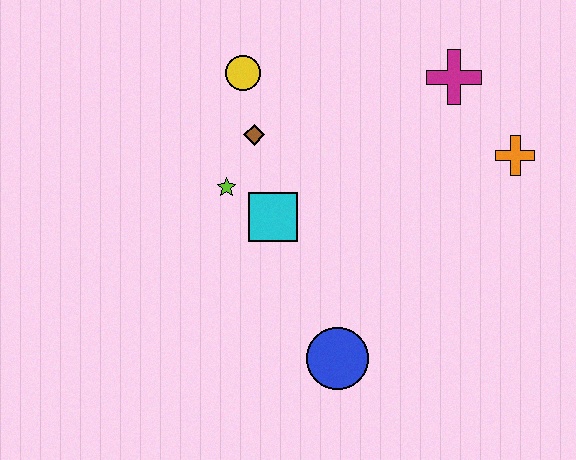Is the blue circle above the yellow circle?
No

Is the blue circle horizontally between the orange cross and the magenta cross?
No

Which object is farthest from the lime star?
The orange cross is farthest from the lime star.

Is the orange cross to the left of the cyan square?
No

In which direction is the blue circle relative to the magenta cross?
The blue circle is below the magenta cross.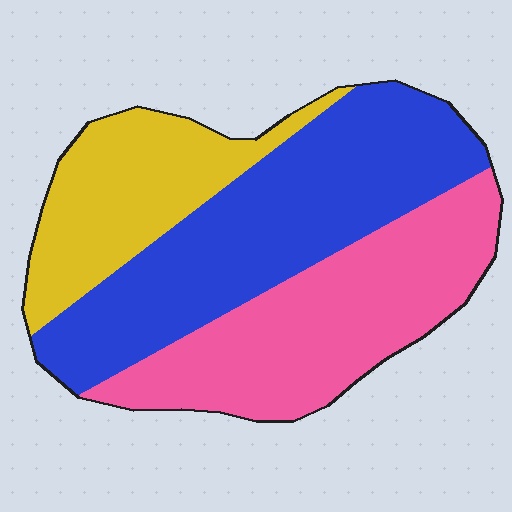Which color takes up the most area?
Blue, at roughly 40%.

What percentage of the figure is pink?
Pink takes up between a third and a half of the figure.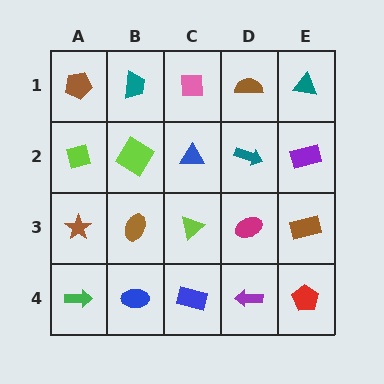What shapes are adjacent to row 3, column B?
A lime diamond (row 2, column B), a blue ellipse (row 4, column B), a brown star (row 3, column A), a lime triangle (row 3, column C).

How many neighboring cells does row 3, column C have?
4.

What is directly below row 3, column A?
A green arrow.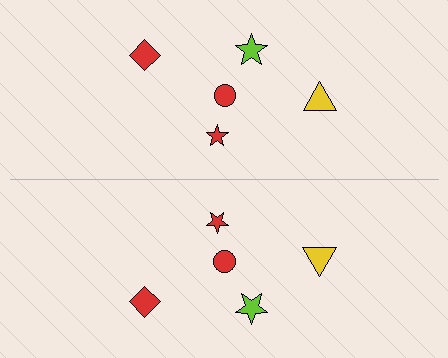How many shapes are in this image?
There are 10 shapes in this image.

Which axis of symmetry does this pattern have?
The pattern has a horizontal axis of symmetry running through the center of the image.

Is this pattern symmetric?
Yes, this pattern has bilateral (reflection) symmetry.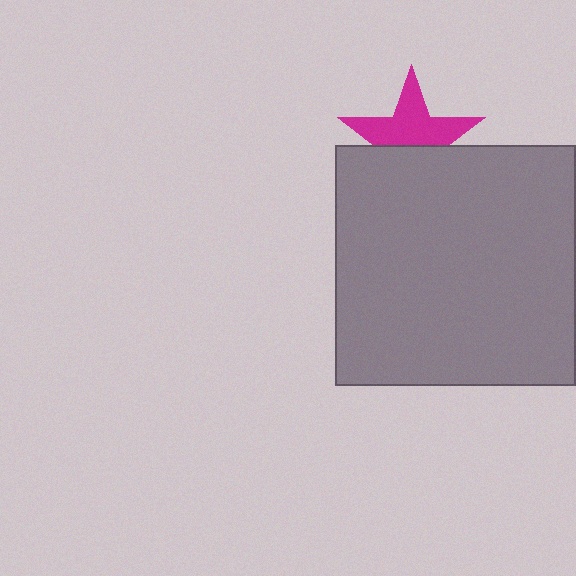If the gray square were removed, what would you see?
You would see the complete magenta star.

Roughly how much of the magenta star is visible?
About half of it is visible (roughly 58%).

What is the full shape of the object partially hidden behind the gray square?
The partially hidden object is a magenta star.